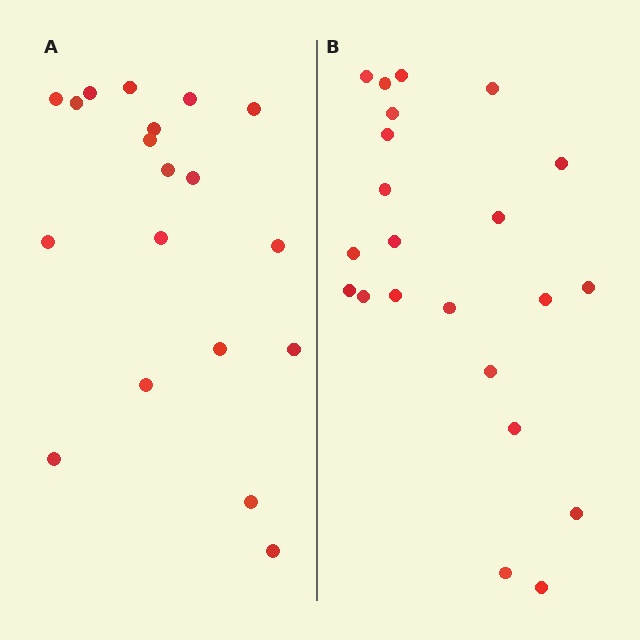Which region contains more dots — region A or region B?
Region B (the right region) has more dots.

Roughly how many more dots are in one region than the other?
Region B has just a few more — roughly 2 or 3 more dots than region A.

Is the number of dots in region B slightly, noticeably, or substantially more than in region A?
Region B has only slightly more — the two regions are fairly close. The ratio is roughly 1.2 to 1.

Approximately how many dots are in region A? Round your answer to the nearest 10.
About 20 dots. (The exact count is 19, which rounds to 20.)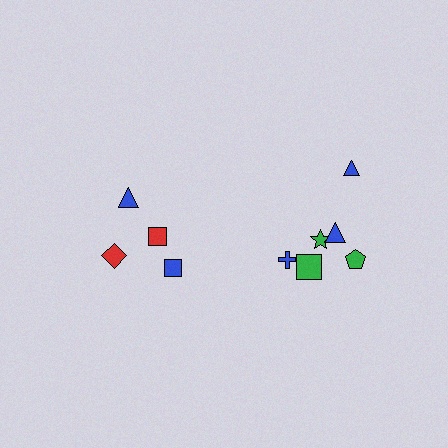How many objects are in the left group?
There are 4 objects.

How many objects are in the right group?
There are 6 objects.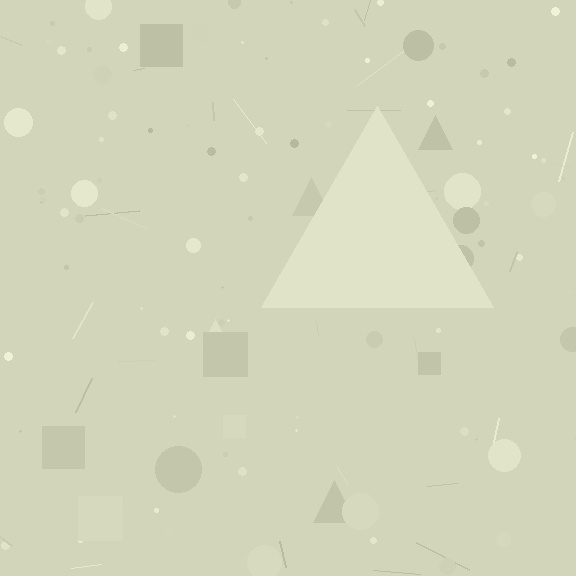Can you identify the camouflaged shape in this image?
The camouflaged shape is a triangle.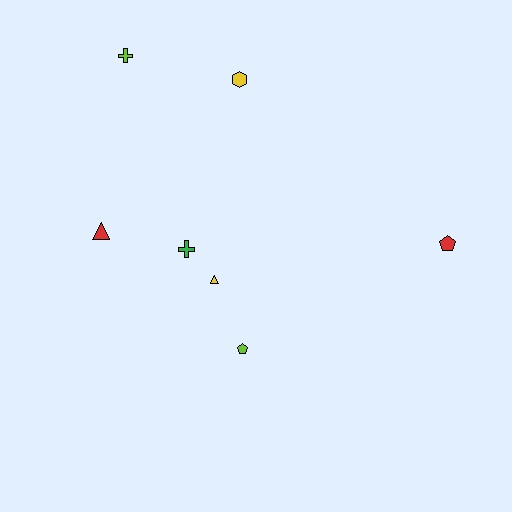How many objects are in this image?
There are 7 objects.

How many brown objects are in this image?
There are no brown objects.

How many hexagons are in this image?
There is 1 hexagon.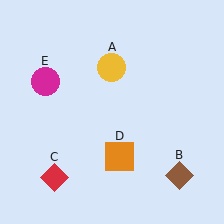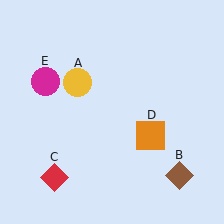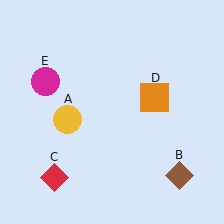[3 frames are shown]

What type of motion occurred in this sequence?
The yellow circle (object A), orange square (object D) rotated counterclockwise around the center of the scene.